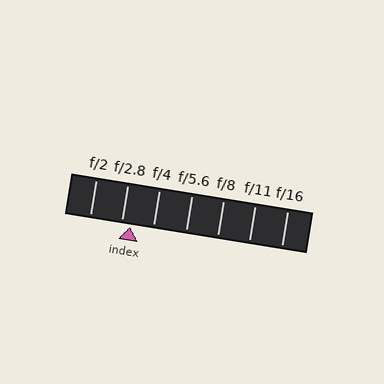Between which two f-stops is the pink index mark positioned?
The index mark is between f/2.8 and f/4.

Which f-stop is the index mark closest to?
The index mark is closest to f/2.8.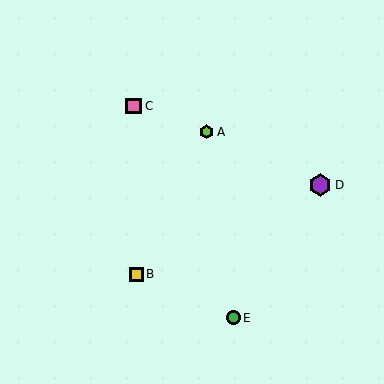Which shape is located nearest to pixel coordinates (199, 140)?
The lime hexagon (labeled A) at (207, 132) is nearest to that location.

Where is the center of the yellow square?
The center of the yellow square is at (136, 274).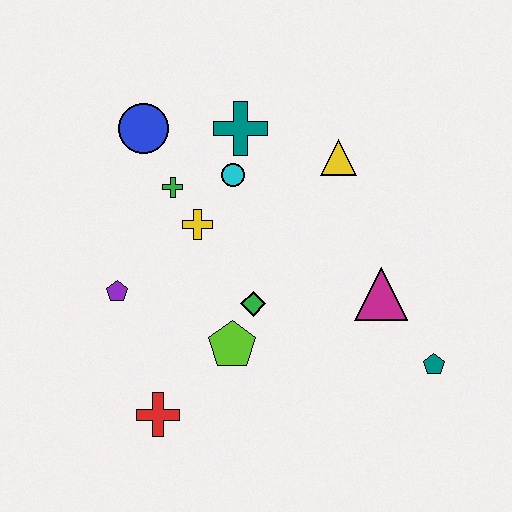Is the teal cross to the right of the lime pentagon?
Yes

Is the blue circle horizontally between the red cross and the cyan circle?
No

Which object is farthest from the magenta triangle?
The blue circle is farthest from the magenta triangle.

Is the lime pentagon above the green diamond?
No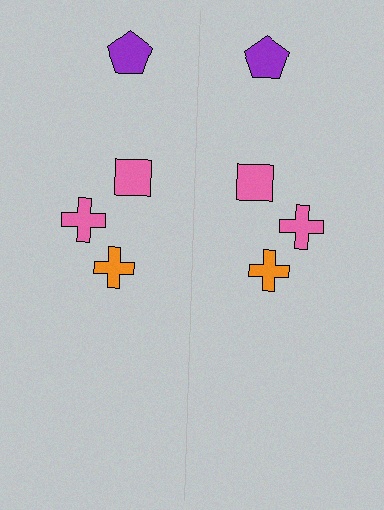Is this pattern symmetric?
Yes, this pattern has bilateral (reflection) symmetry.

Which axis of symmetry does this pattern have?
The pattern has a vertical axis of symmetry running through the center of the image.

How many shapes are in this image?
There are 8 shapes in this image.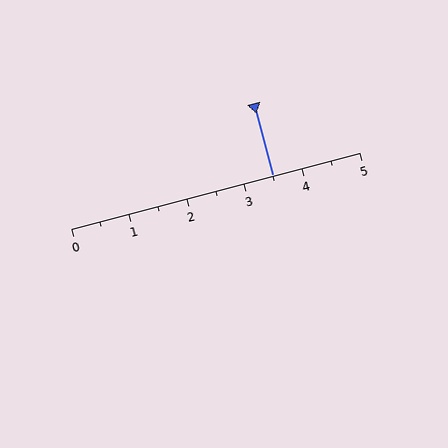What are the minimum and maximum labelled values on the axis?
The axis runs from 0 to 5.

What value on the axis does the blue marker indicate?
The marker indicates approximately 3.5.